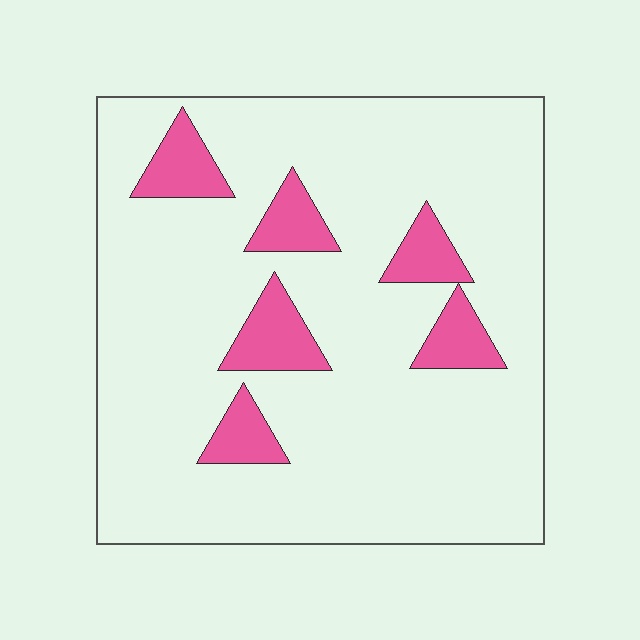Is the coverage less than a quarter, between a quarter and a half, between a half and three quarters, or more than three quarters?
Less than a quarter.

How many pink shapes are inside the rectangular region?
6.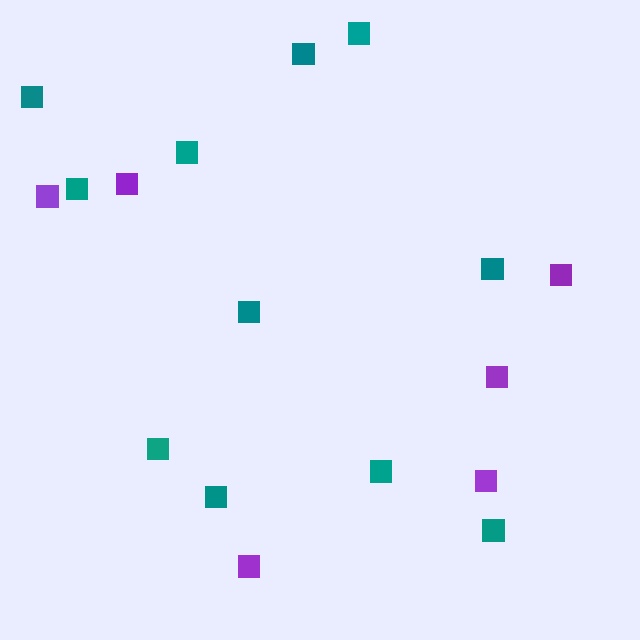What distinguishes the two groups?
There are 2 groups: one group of purple squares (6) and one group of teal squares (11).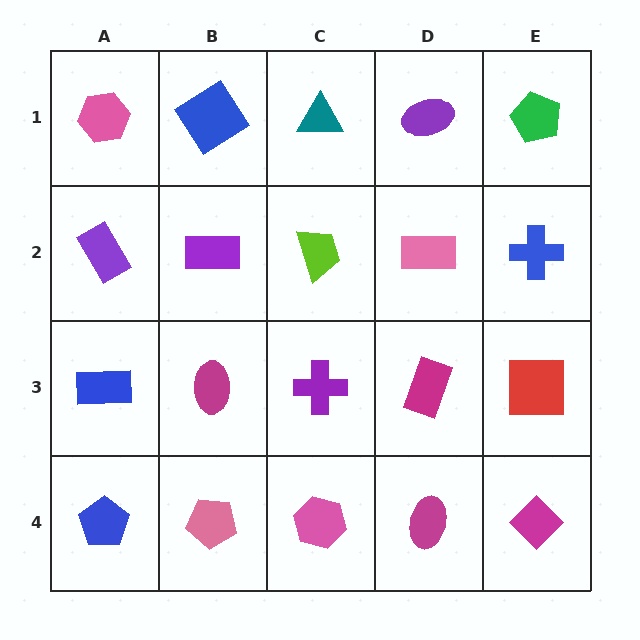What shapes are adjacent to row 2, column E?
A green pentagon (row 1, column E), a red square (row 3, column E), a pink rectangle (row 2, column D).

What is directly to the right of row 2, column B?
A lime trapezoid.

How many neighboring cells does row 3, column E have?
3.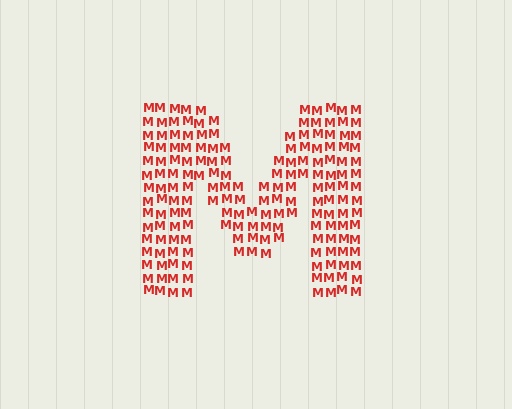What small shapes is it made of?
It is made of small letter M's.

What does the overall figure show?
The overall figure shows the letter M.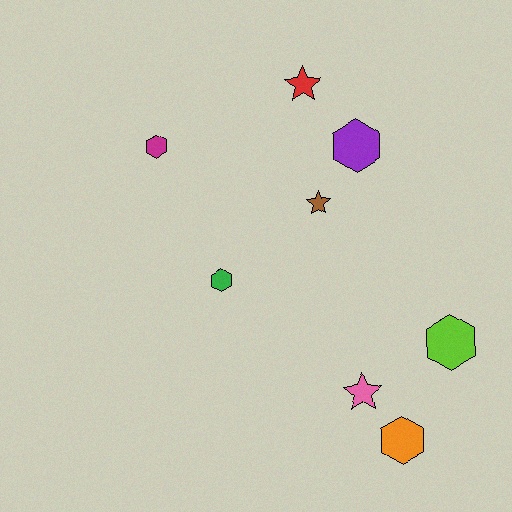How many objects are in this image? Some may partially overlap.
There are 8 objects.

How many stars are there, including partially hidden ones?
There are 3 stars.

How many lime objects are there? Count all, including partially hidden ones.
There is 1 lime object.